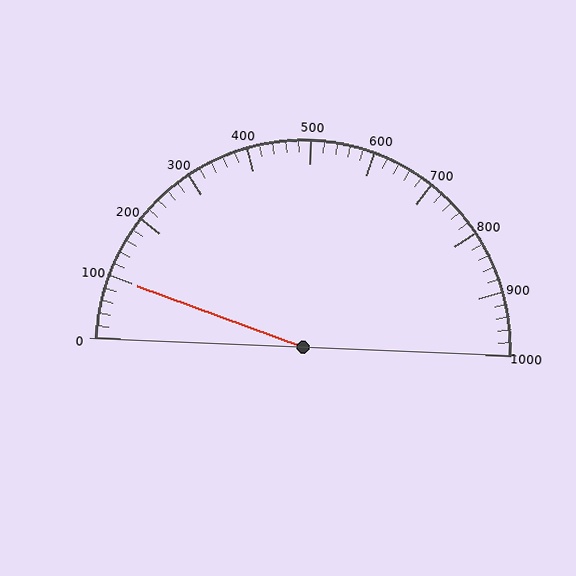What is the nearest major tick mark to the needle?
The nearest major tick mark is 100.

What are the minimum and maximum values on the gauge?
The gauge ranges from 0 to 1000.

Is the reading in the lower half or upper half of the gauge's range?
The reading is in the lower half of the range (0 to 1000).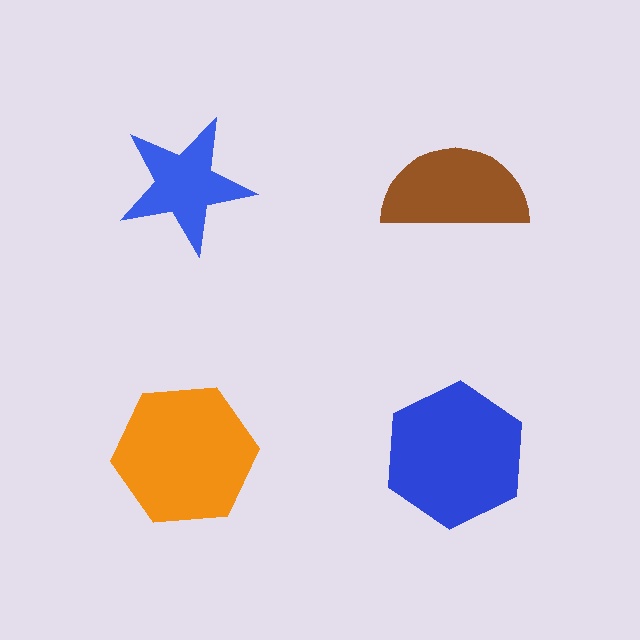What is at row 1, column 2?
A brown semicircle.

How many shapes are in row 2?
2 shapes.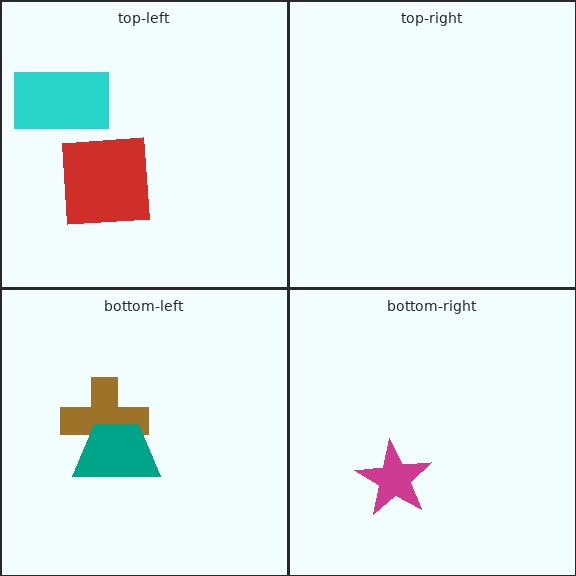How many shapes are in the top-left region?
2.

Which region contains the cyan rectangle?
The top-left region.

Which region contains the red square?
The top-left region.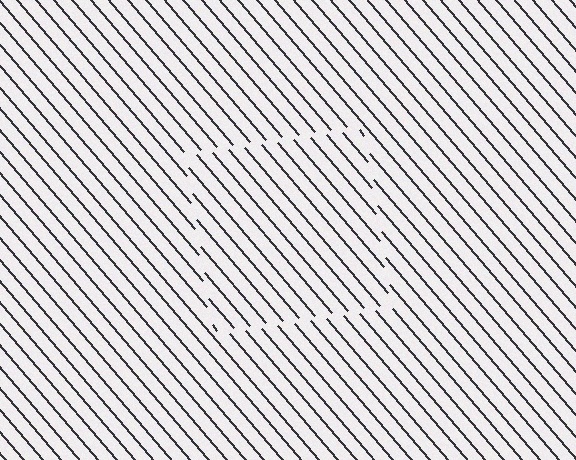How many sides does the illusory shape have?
4 sides — the line-ends trace a square.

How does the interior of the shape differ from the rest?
The interior of the shape contains the same grating, shifted by half a period — the contour is defined by the phase discontinuity where line-ends from the inner and outer gratings abut.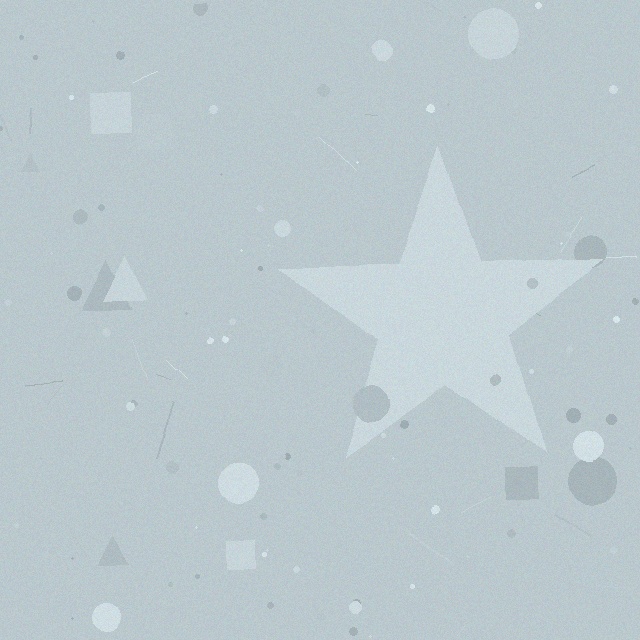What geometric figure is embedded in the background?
A star is embedded in the background.